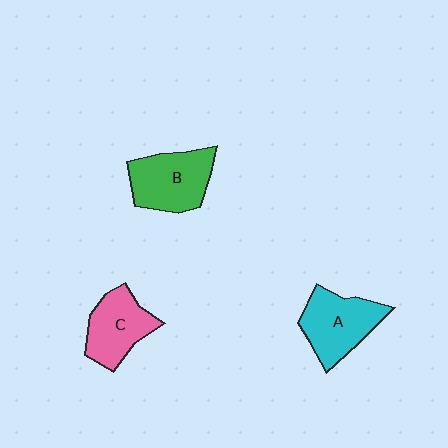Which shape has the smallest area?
Shape C (pink).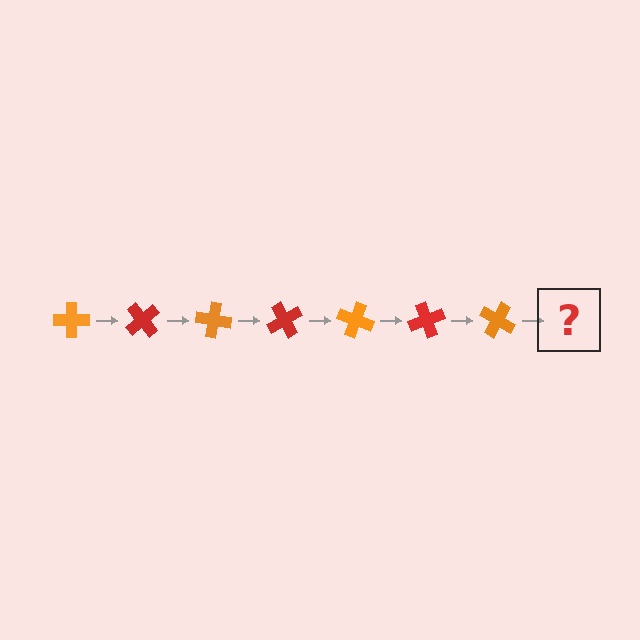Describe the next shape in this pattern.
It should be a red cross, rotated 350 degrees from the start.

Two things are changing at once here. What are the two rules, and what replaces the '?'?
The two rules are that it rotates 50 degrees each step and the color cycles through orange and red. The '?' should be a red cross, rotated 350 degrees from the start.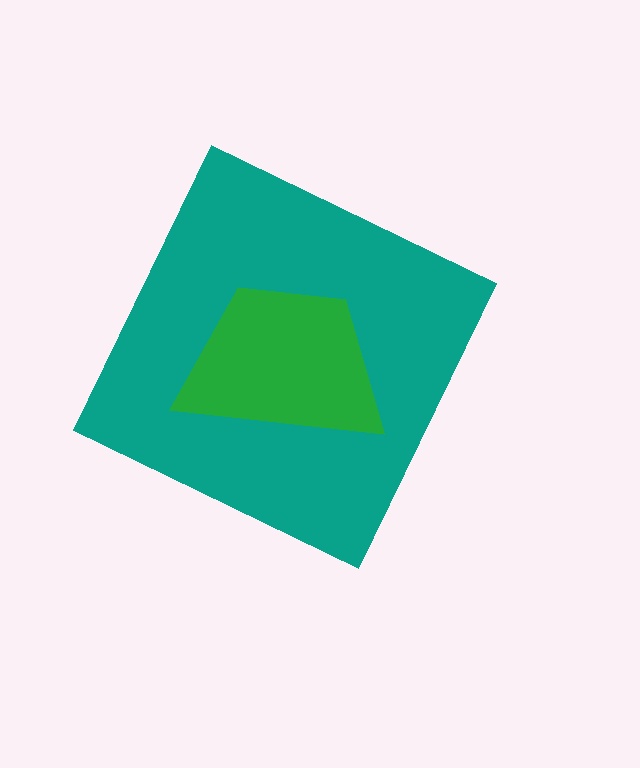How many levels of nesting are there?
2.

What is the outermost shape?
The teal diamond.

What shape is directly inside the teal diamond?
The green trapezoid.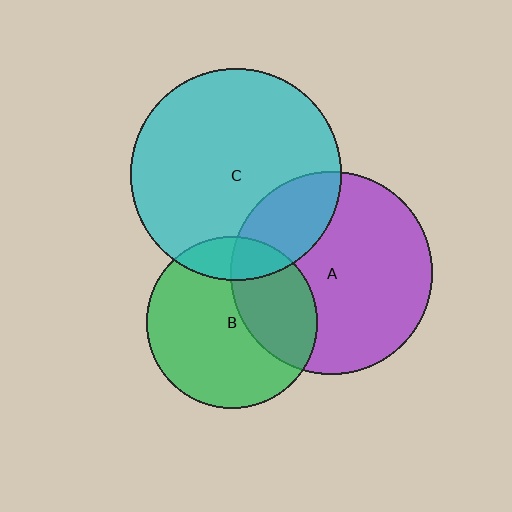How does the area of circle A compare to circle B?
Approximately 1.4 times.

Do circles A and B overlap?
Yes.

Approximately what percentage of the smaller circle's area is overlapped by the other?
Approximately 35%.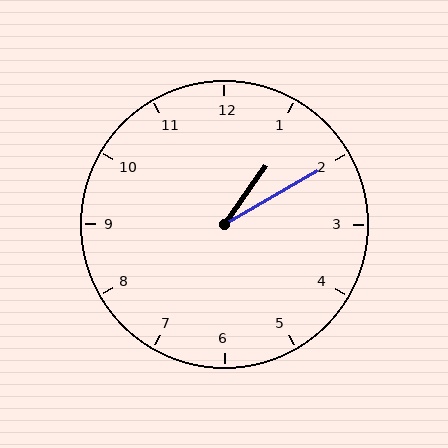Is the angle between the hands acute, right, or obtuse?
It is acute.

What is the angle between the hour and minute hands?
Approximately 25 degrees.